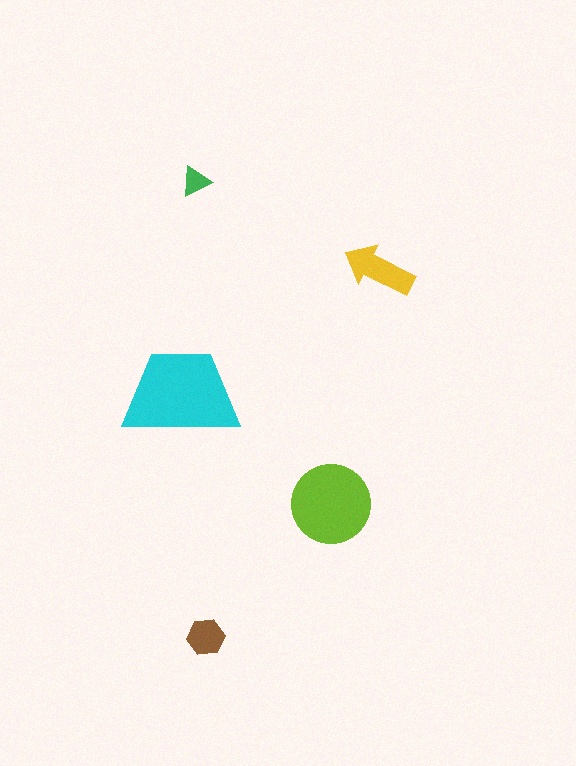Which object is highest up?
The green triangle is topmost.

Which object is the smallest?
The green triangle.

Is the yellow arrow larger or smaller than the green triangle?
Larger.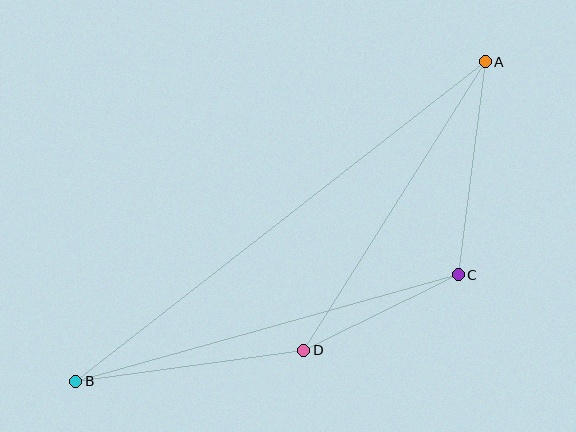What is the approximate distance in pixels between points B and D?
The distance between B and D is approximately 230 pixels.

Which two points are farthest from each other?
Points A and B are farthest from each other.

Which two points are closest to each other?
Points C and D are closest to each other.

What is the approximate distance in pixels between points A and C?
The distance between A and C is approximately 214 pixels.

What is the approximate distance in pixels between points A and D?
The distance between A and D is approximately 341 pixels.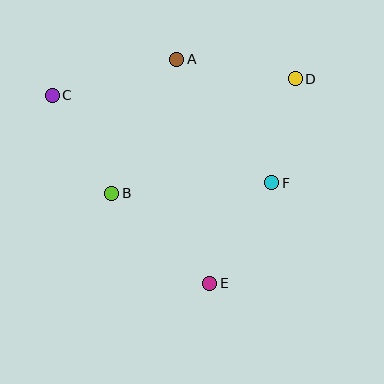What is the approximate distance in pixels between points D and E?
The distance between D and E is approximately 222 pixels.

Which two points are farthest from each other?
Points C and E are farthest from each other.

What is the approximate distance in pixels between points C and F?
The distance between C and F is approximately 236 pixels.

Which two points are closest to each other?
Points D and F are closest to each other.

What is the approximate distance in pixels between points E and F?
The distance between E and F is approximately 118 pixels.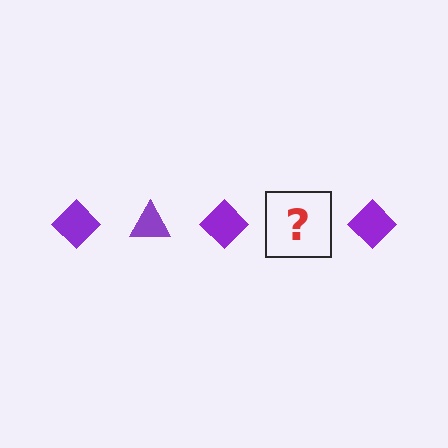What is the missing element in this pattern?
The missing element is a purple triangle.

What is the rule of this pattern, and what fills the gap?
The rule is that the pattern cycles through diamond, triangle shapes in purple. The gap should be filled with a purple triangle.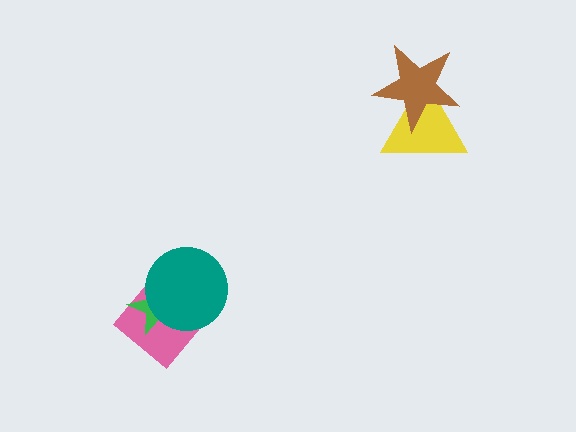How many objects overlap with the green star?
2 objects overlap with the green star.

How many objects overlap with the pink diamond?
2 objects overlap with the pink diamond.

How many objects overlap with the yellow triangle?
1 object overlaps with the yellow triangle.